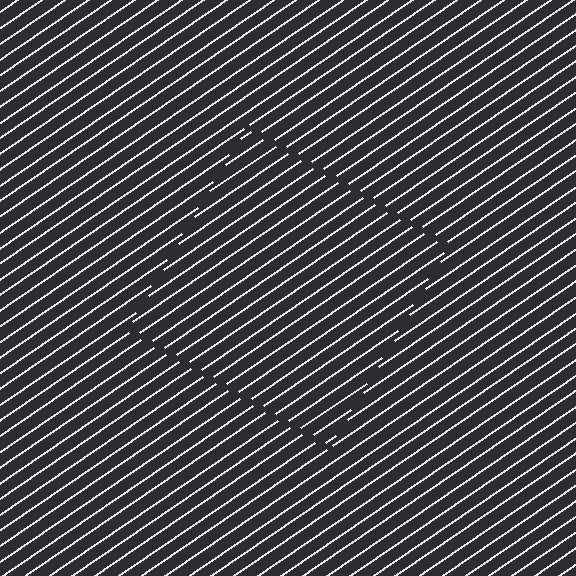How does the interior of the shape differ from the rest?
The interior of the shape contains the same grating, shifted by half a period — the contour is defined by the phase discontinuity where line-ends from the inner and outer gratings abut.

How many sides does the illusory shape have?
4 sides — the line-ends trace a square.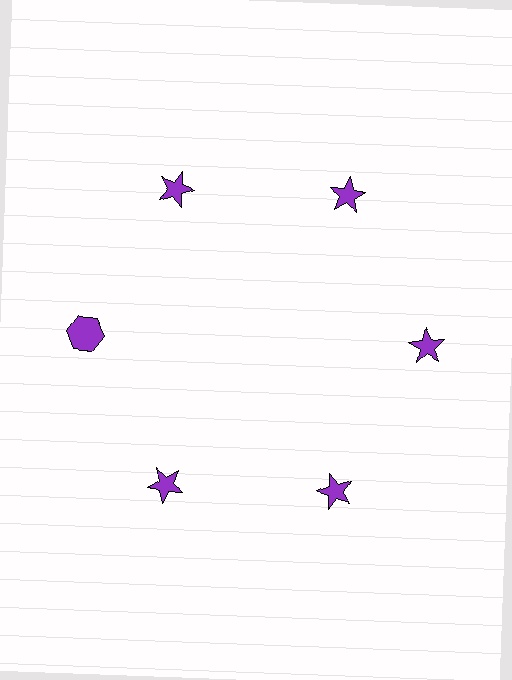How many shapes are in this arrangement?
There are 6 shapes arranged in a ring pattern.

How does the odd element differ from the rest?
It has a different shape: hexagon instead of star.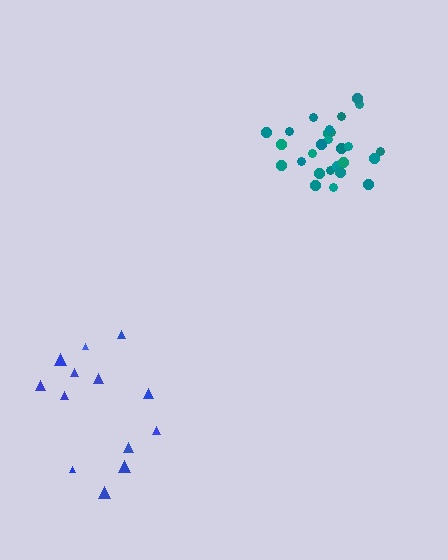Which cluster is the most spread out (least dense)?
Blue.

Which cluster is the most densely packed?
Teal.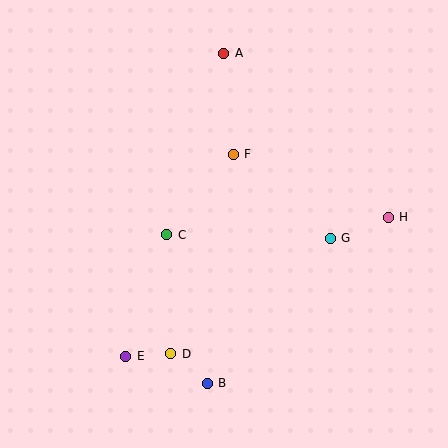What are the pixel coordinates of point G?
Point G is at (330, 238).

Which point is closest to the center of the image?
Point C at (167, 235) is closest to the center.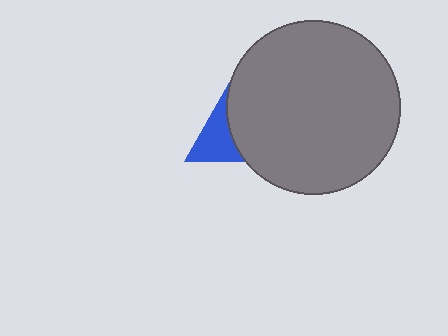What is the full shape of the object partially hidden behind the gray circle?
The partially hidden object is a blue triangle.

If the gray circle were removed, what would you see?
You would see the complete blue triangle.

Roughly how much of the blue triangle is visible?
About half of it is visible (roughly 51%).